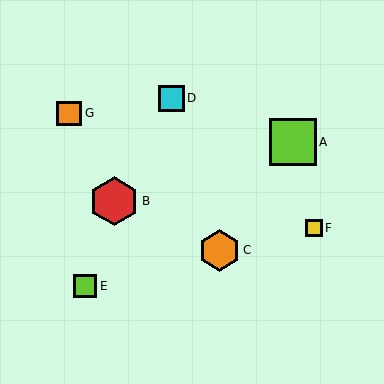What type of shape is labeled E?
Shape E is a lime square.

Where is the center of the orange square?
The center of the orange square is at (69, 113).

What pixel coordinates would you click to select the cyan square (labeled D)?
Click at (171, 98) to select the cyan square D.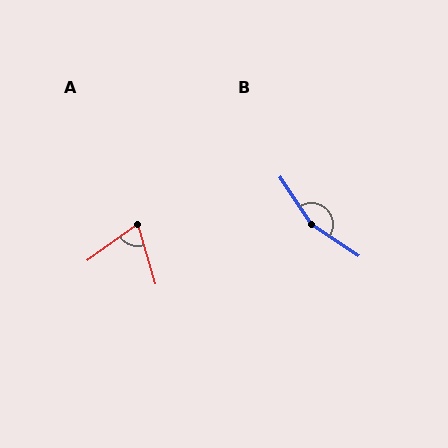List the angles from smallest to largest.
A (70°), B (157°).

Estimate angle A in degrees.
Approximately 70 degrees.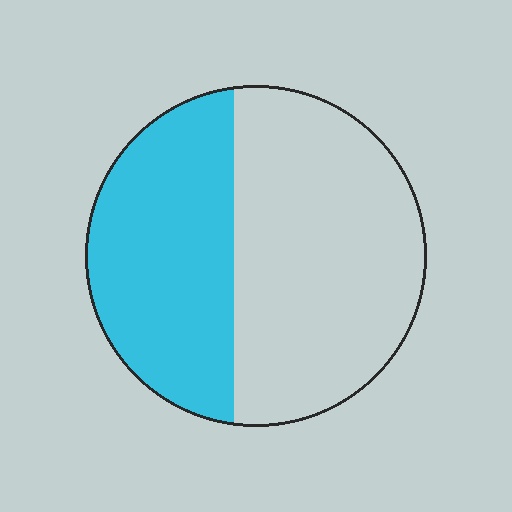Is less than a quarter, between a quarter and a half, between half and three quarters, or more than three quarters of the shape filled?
Between a quarter and a half.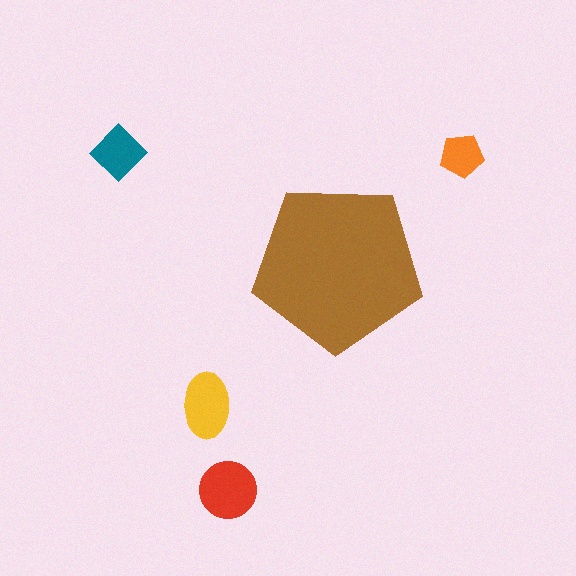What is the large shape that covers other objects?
A brown pentagon.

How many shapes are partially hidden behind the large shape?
0 shapes are partially hidden.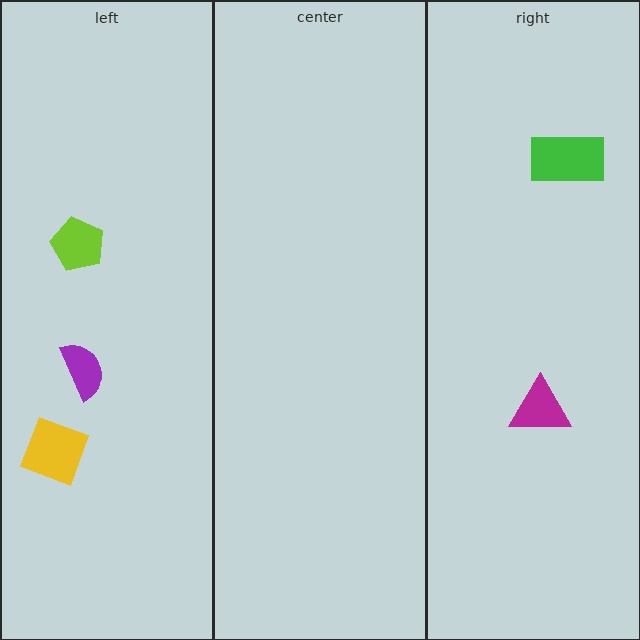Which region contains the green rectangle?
The right region.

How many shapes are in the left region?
3.